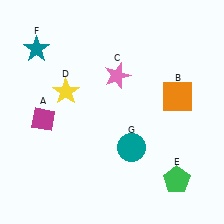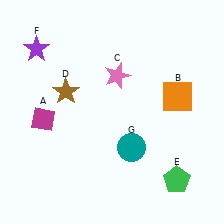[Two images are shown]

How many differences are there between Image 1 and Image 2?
There are 2 differences between the two images.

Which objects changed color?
D changed from yellow to brown. F changed from teal to purple.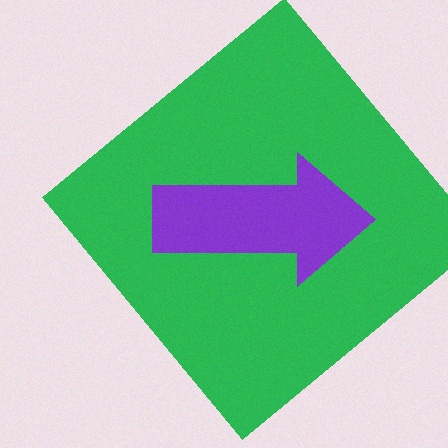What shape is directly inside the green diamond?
The purple arrow.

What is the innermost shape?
The purple arrow.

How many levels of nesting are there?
2.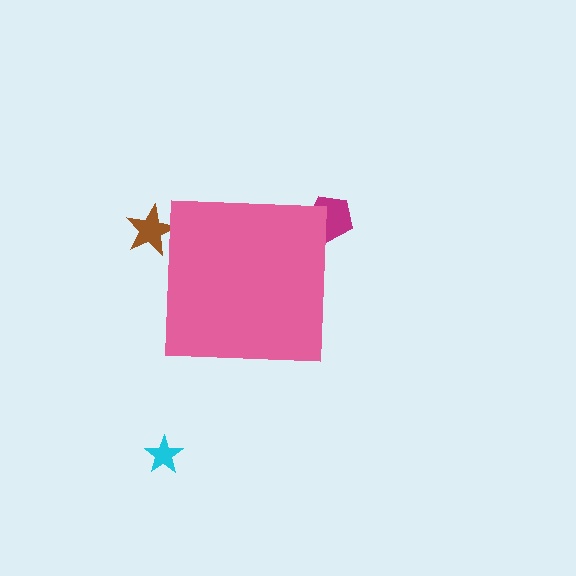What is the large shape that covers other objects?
A pink square.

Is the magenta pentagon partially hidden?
Yes, the magenta pentagon is partially hidden behind the pink square.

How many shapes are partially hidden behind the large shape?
2 shapes are partially hidden.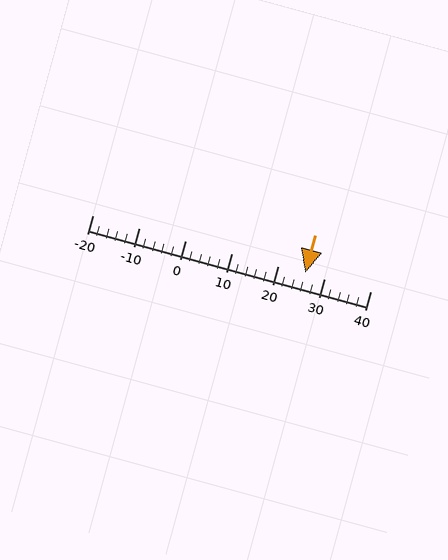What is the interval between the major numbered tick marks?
The major tick marks are spaced 10 units apart.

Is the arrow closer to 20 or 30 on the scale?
The arrow is closer to 30.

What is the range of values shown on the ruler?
The ruler shows values from -20 to 40.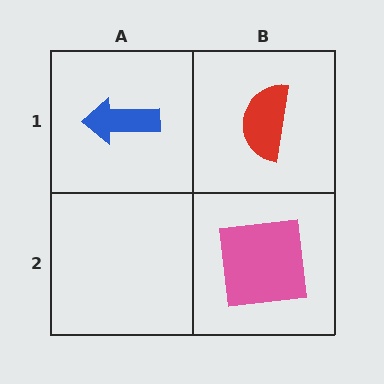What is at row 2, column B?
A pink square.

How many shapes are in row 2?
1 shape.